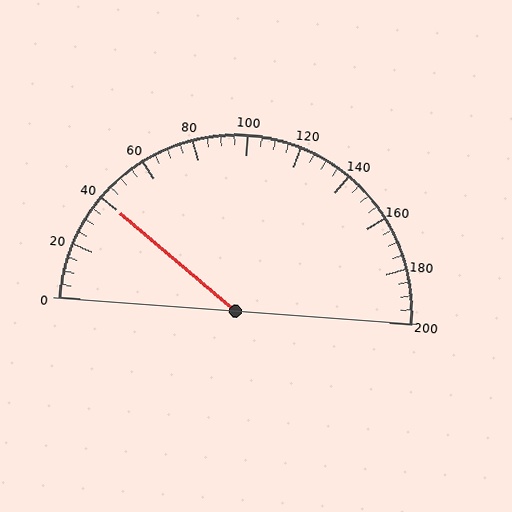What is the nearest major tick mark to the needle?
The nearest major tick mark is 40.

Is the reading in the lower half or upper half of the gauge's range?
The reading is in the lower half of the range (0 to 200).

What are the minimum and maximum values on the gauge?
The gauge ranges from 0 to 200.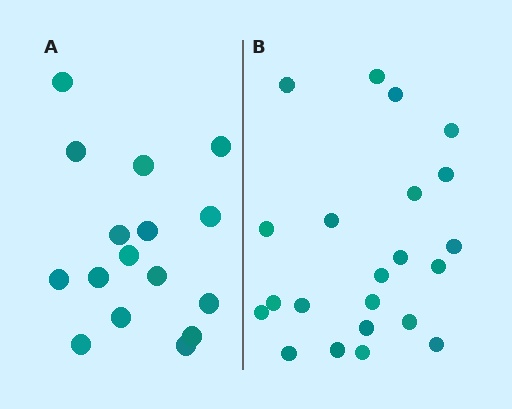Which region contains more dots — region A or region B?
Region B (the right region) has more dots.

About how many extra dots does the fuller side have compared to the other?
Region B has about 6 more dots than region A.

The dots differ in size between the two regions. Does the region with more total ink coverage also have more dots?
No. Region A has more total ink coverage because its dots are larger, but region B actually contains more individual dots. Total area can be misleading — the number of items is what matters here.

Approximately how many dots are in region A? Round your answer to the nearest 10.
About 20 dots. (The exact count is 16, which rounds to 20.)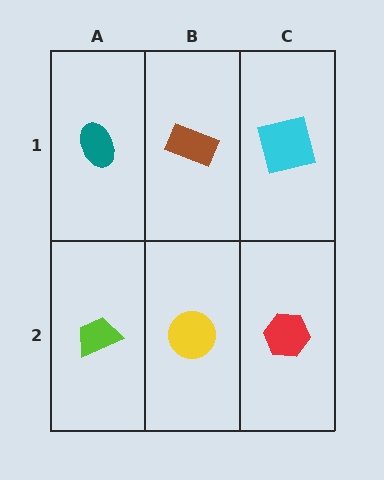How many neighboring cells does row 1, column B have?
3.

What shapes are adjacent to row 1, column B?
A yellow circle (row 2, column B), a teal ellipse (row 1, column A), a cyan square (row 1, column C).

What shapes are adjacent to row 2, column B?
A brown rectangle (row 1, column B), a lime trapezoid (row 2, column A), a red hexagon (row 2, column C).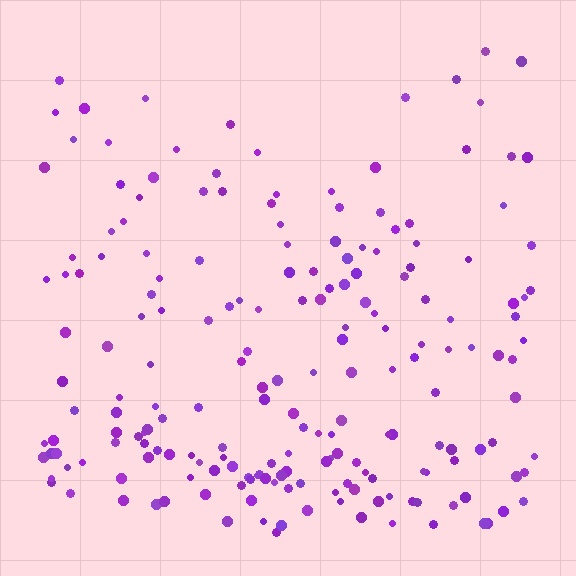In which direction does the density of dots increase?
From top to bottom, with the bottom side densest.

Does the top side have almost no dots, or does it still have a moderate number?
Still a moderate number, just noticeably fewer than the bottom.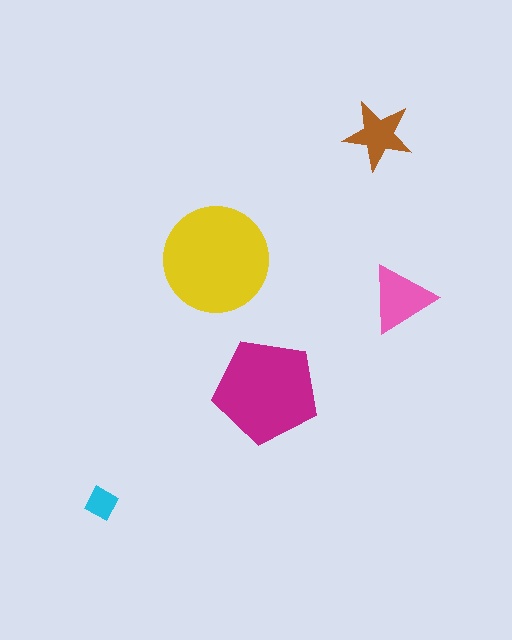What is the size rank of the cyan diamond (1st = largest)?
5th.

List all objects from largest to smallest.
The yellow circle, the magenta pentagon, the pink triangle, the brown star, the cyan diamond.